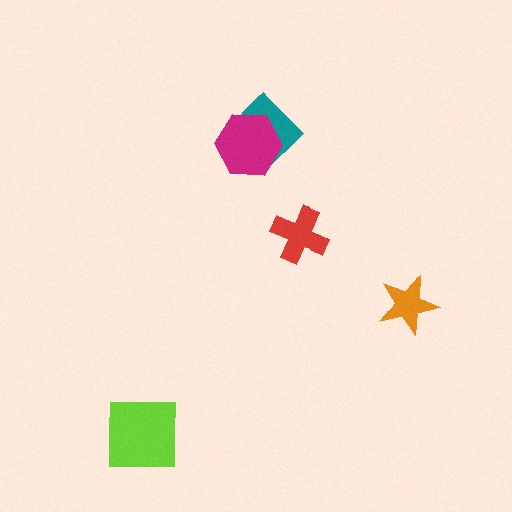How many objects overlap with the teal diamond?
1 object overlaps with the teal diamond.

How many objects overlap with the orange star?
0 objects overlap with the orange star.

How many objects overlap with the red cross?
0 objects overlap with the red cross.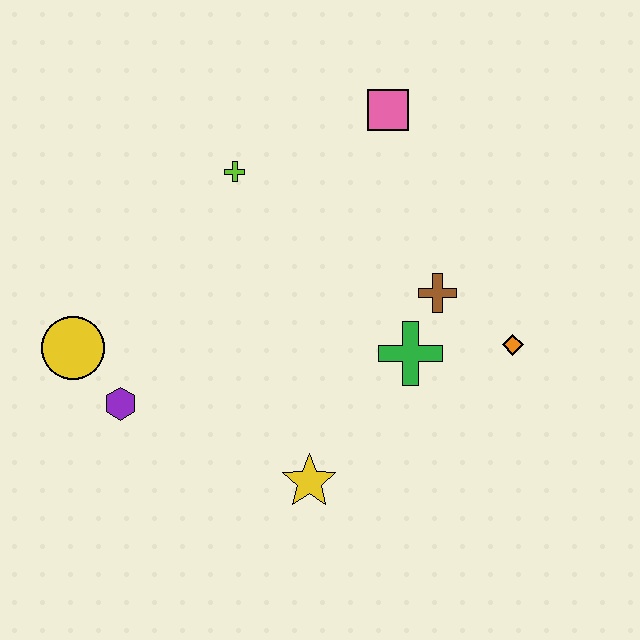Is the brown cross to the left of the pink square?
No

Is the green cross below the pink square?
Yes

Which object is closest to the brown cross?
The green cross is closest to the brown cross.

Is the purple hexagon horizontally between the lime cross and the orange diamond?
No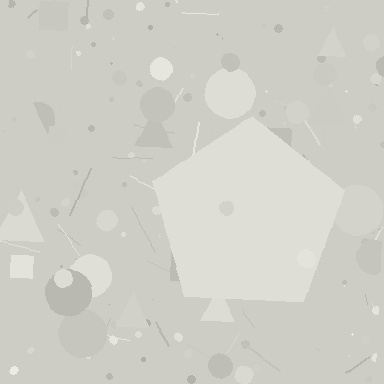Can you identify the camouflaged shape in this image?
The camouflaged shape is a pentagon.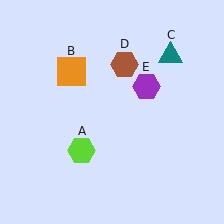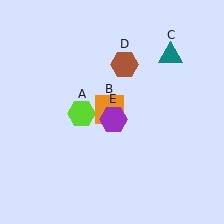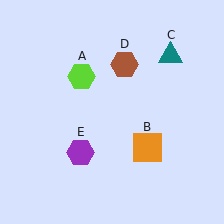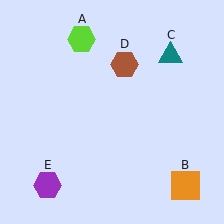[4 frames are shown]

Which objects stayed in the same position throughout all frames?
Teal triangle (object C) and brown hexagon (object D) remained stationary.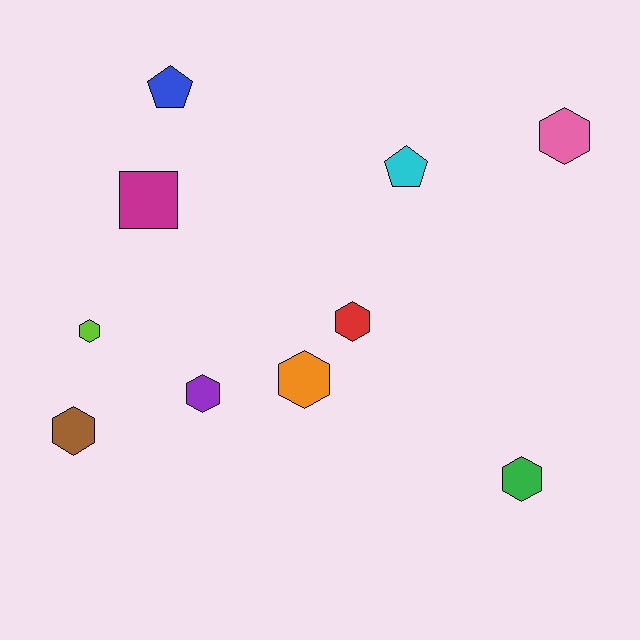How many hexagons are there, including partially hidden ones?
There are 7 hexagons.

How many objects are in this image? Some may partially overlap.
There are 10 objects.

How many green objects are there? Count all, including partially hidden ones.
There is 1 green object.